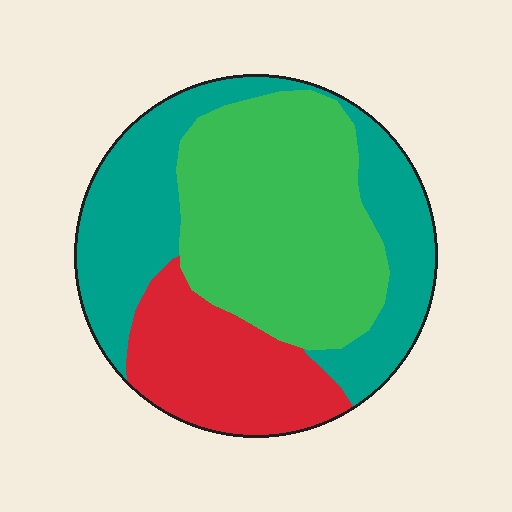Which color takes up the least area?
Red, at roughly 20%.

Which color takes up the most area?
Green, at roughly 40%.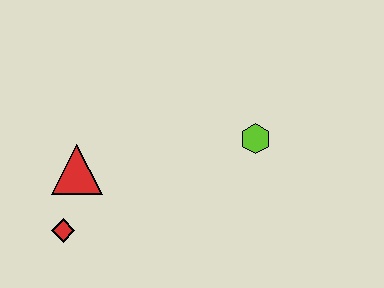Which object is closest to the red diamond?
The red triangle is closest to the red diamond.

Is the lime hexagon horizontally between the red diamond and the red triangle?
No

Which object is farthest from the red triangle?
The lime hexagon is farthest from the red triangle.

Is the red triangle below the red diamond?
No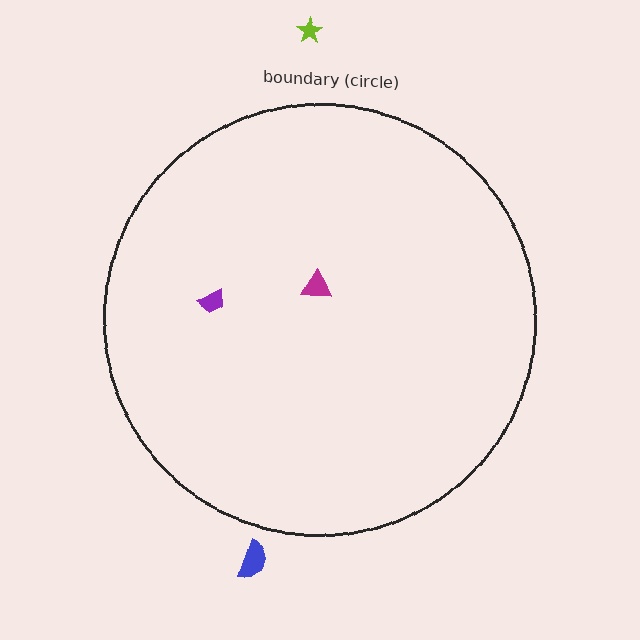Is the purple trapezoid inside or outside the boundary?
Inside.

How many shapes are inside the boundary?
2 inside, 2 outside.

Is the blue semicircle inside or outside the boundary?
Outside.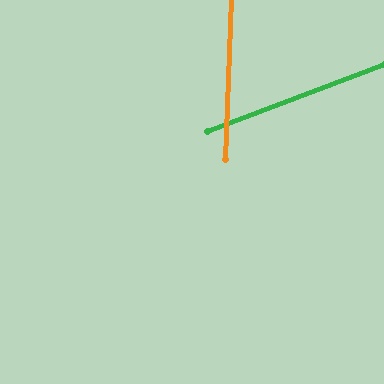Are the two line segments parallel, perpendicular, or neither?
Neither parallel nor perpendicular — they differ by about 67°.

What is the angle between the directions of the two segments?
Approximately 67 degrees.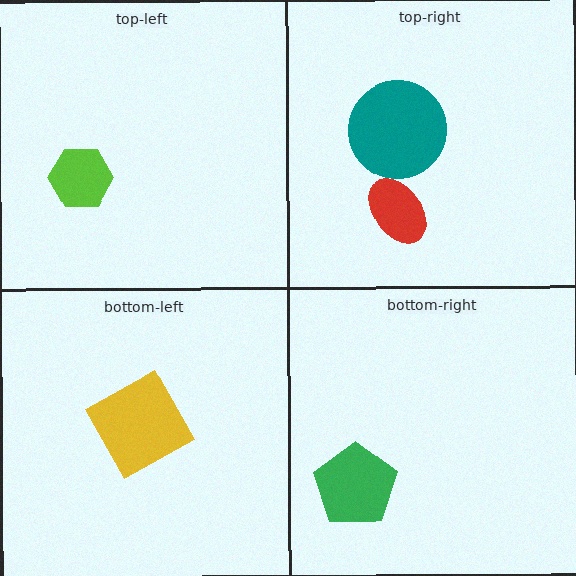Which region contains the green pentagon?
The bottom-right region.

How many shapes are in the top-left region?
1.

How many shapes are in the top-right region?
2.